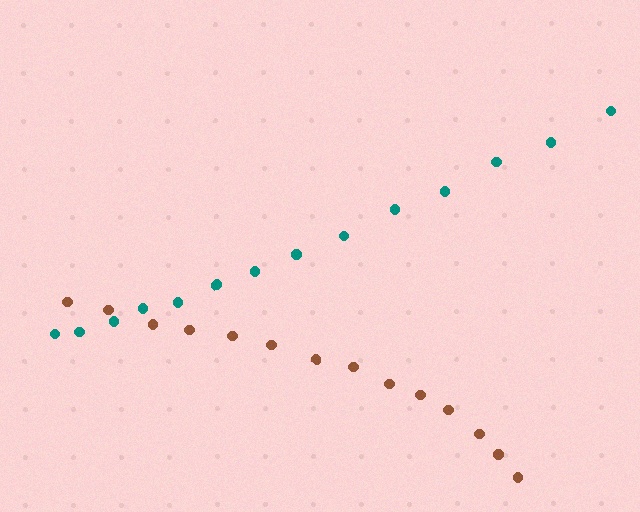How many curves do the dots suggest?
There are 2 distinct paths.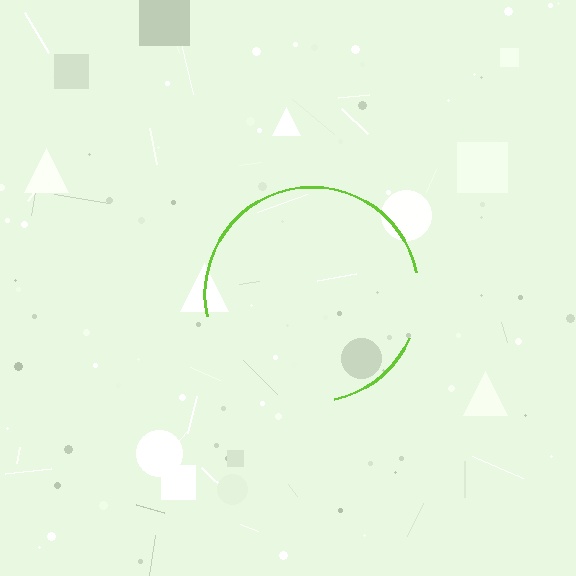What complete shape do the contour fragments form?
The contour fragments form a circle.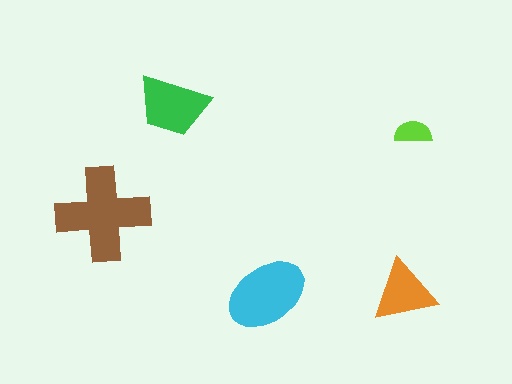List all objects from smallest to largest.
The lime semicircle, the orange triangle, the green trapezoid, the cyan ellipse, the brown cross.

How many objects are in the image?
There are 5 objects in the image.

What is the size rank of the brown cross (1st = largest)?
1st.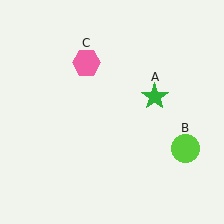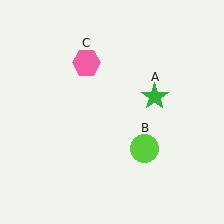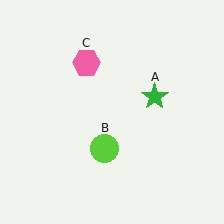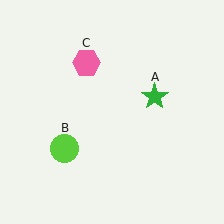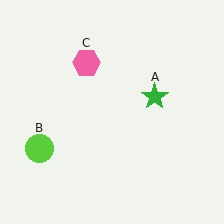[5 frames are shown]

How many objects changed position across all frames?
1 object changed position: lime circle (object B).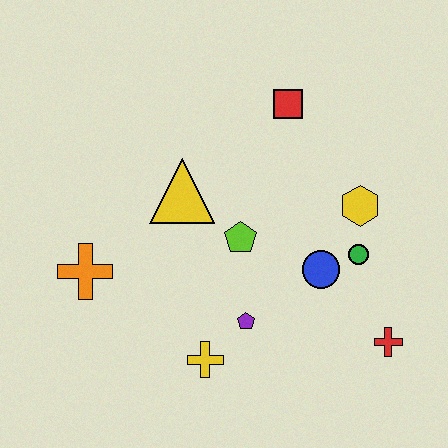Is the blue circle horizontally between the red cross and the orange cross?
Yes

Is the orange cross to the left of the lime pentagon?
Yes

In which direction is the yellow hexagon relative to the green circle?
The yellow hexagon is above the green circle.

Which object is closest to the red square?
The yellow hexagon is closest to the red square.